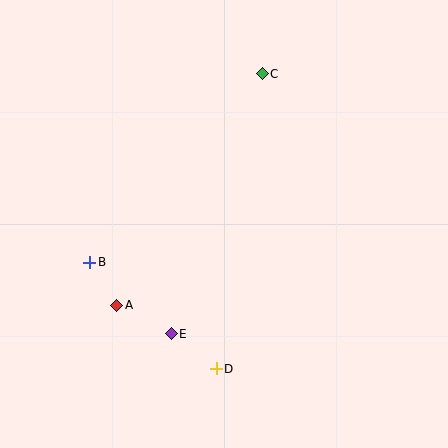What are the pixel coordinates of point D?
Point D is at (216, 369).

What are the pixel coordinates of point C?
Point C is at (262, 74).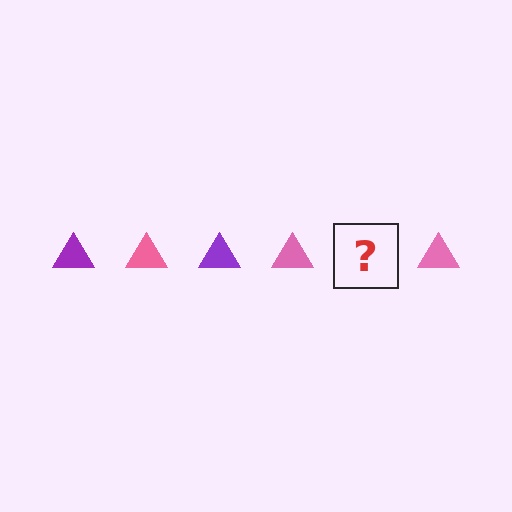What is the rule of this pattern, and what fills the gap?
The rule is that the pattern cycles through purple, pink triangles. The gap should be filled with a purple triangle.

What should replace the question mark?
The question mark should be replaced with a purple triangle.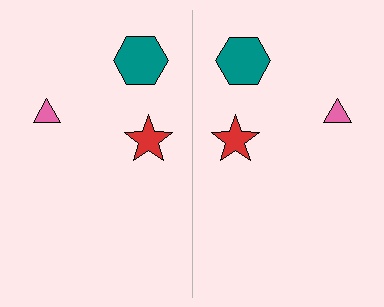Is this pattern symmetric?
Yes, this pattern has bilateral (reflection) symmetry.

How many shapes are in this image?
There are 6 shapes in this image.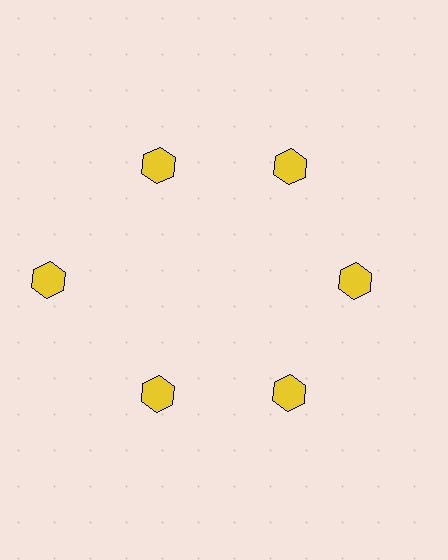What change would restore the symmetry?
The symmetry would be restored by moving it inward, back onto the ring so that all 6 hexagons sit at equal angles and equal distance from the center.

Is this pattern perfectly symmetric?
No. The 6 yellow hexagons are arranged in a ring, but one element near the 9 o'clock position is pushed outward from the center, breaking the 6-fold rotational symmetry.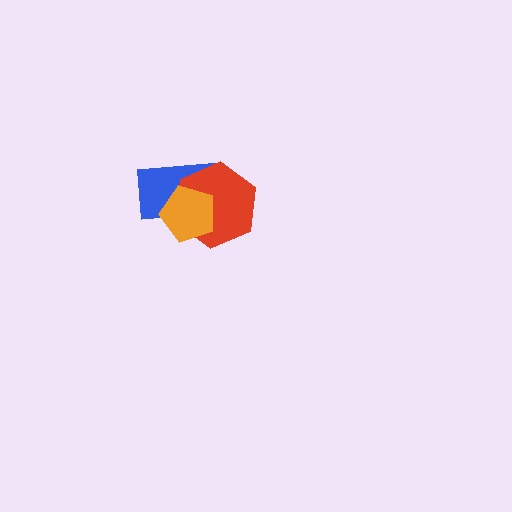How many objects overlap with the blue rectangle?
2 objects overlap with the blue rectangle.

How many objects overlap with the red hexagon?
2 objects overlap with the red hexagon.